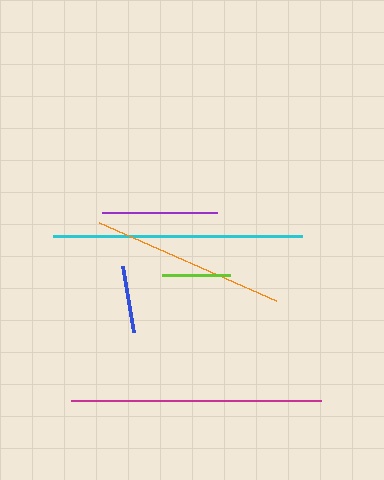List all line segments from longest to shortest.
From longest to shortest: magenta, cyan, orange, purple, lime, blue.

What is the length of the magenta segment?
The magenta segment is approximately 251 pixels long.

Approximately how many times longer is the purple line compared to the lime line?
The purple line is approximately 1.7 times the length of the lime line.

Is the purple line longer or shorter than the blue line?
The purple line is longer than the blue line.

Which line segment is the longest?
The magenta line is the longest at approximately 251 pixels.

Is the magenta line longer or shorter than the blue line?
The magenta line is longer than the blue line.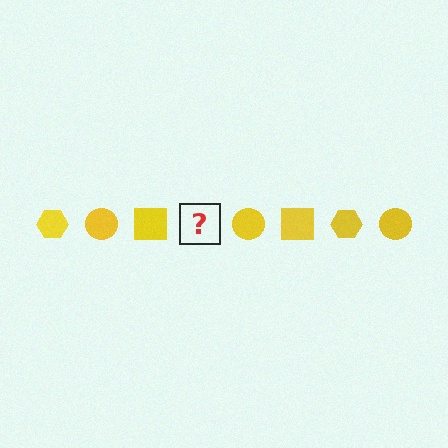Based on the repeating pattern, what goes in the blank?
The blank should be a yellow hexagon.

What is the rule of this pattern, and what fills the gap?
The rule is that the pattern cycles through hexagon, circle, square shapes in yellow. The gap should be filled with a yellow hexagon.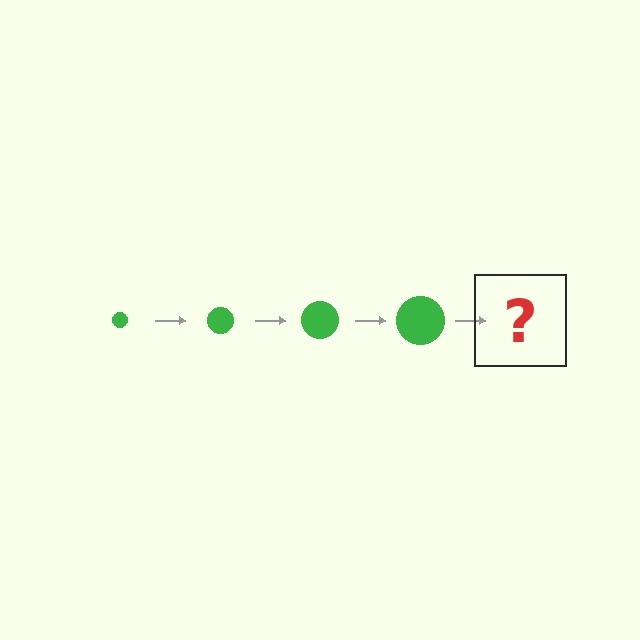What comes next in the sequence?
The next element should be a green circle, larger than the previous one.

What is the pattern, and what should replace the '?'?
The pattern is that the circle gets progressively larger each step. The '?' should be a green circle, larger than the previous one.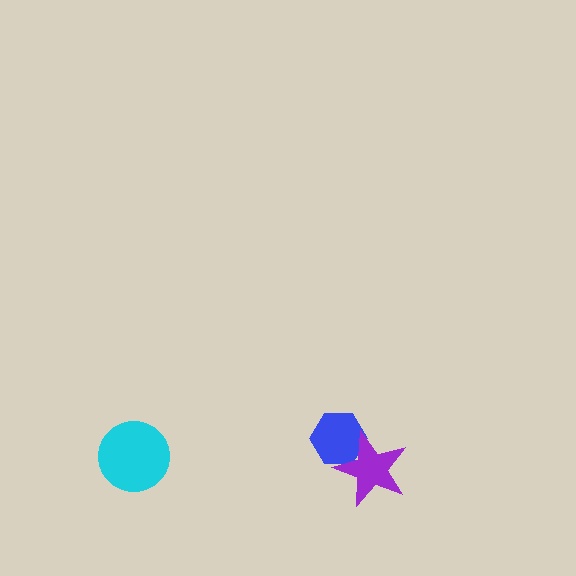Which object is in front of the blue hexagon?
The purple star is in front of the blue hexagon.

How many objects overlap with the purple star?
1 object overlaps with the purple star.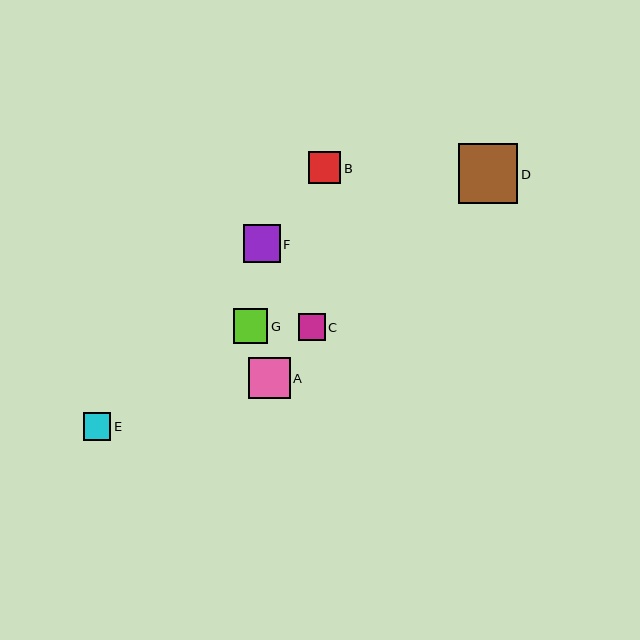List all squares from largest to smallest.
From largest to smallest: D, A, F, G, B, E, C.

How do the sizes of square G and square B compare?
Square G and square B are approximately the same size.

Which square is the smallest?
Square C is the smallest with a size of approximately 26 pixels.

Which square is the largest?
Square D is the largest with a size of approximately 60 pixels.